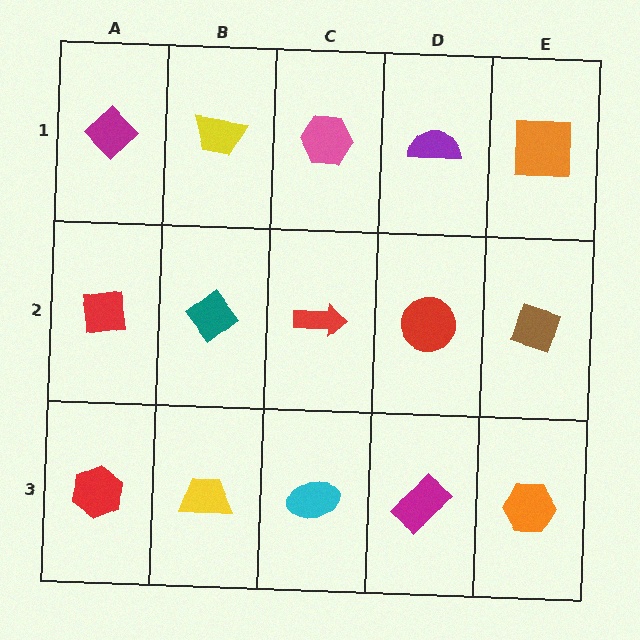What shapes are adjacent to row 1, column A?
A red square (row 2, column A), a yellow trapezoid (row 1, column B).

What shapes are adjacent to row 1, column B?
A teal diamond (row 2, column B), a magenta diamond (row 1, column A), a pink hexagon (row 1, column C).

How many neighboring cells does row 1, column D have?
3.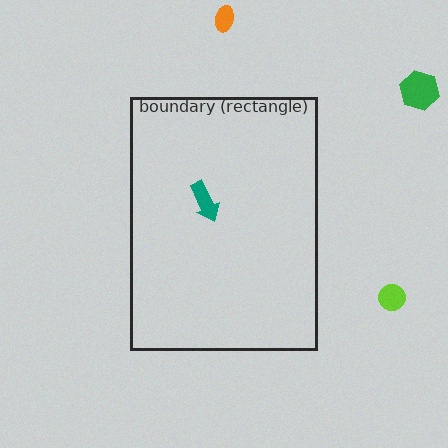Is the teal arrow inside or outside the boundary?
Inside.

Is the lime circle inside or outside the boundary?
Outside.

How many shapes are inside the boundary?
1 inside, 3 outside.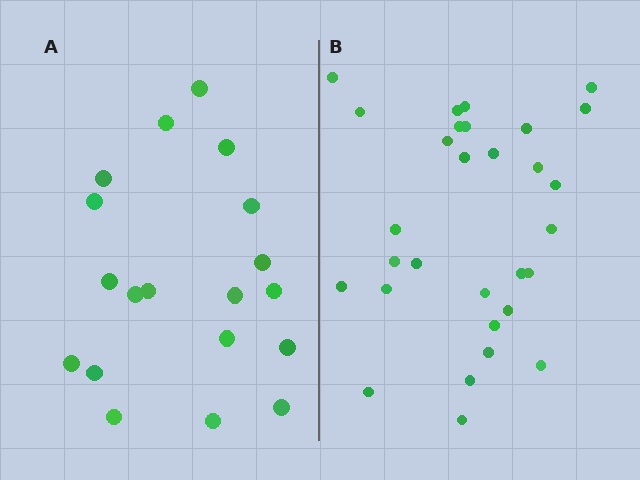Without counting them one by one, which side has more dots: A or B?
Region B (the right region) has more dots.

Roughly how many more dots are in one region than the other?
Region B has roughly 12 or so more dots than region A.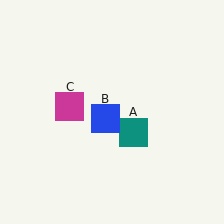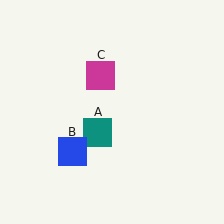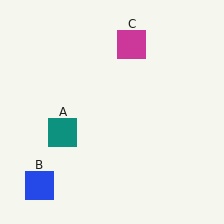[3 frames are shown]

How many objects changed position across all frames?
3 objects changed position: teal square (object A), blue square (object B), magenta square (object C).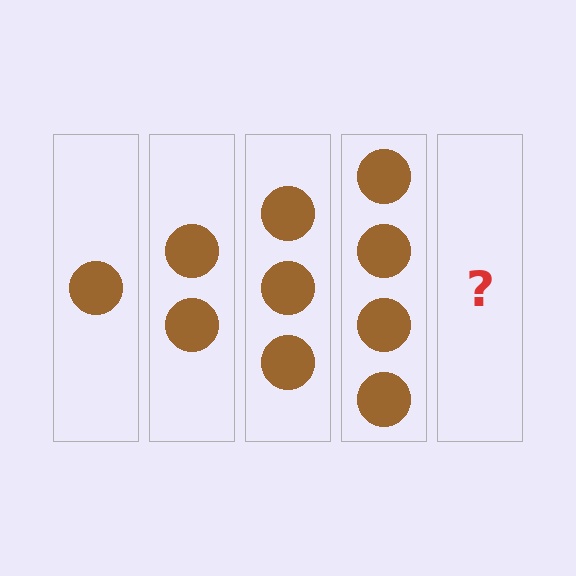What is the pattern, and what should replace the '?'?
The pattern is that each step adds one more circle. The '?' should be 5 circles.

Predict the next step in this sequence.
The next step is 5 circles.